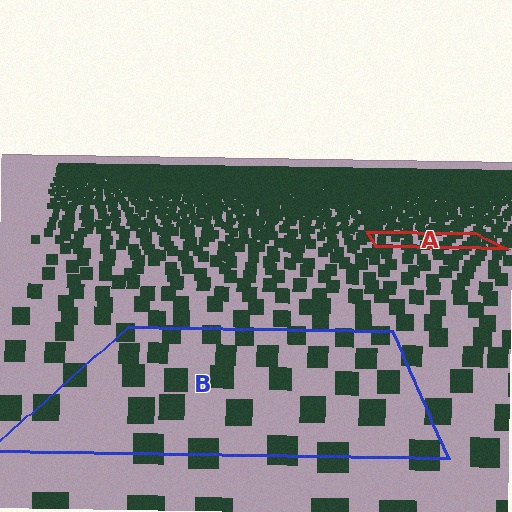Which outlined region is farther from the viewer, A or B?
Region A is farther from the viewer — the texture elements inside it appear smaller and more densely packed.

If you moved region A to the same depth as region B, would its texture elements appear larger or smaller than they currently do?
They would appear larger. At a closer depth, the same texture elements are projected at a bigger on-screen size.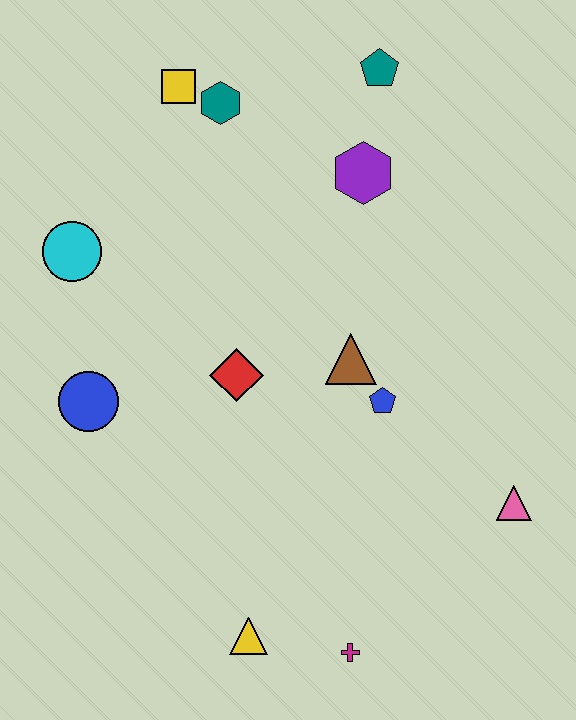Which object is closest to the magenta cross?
The yellow triangle is closest to the magenta cross.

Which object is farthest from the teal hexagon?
The magenta cross is farthest from the teal hexagon.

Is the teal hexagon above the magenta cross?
Yes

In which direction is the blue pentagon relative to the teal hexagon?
The blue pentagon is below the teal hexagon.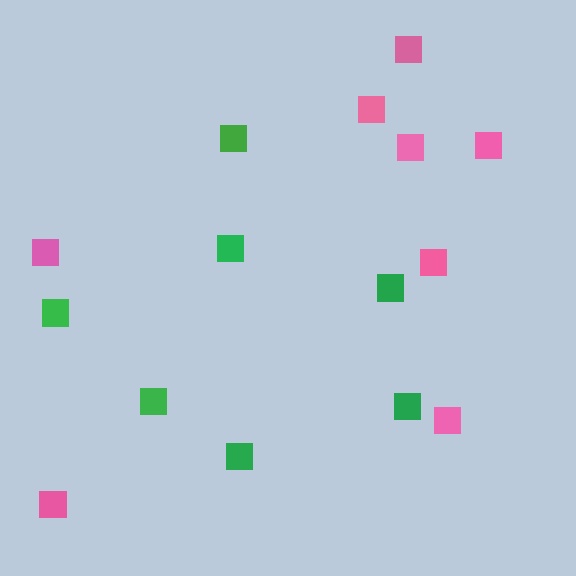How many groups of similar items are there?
There are 2 groups: one group of green squares (7) and one group of pink squares (8).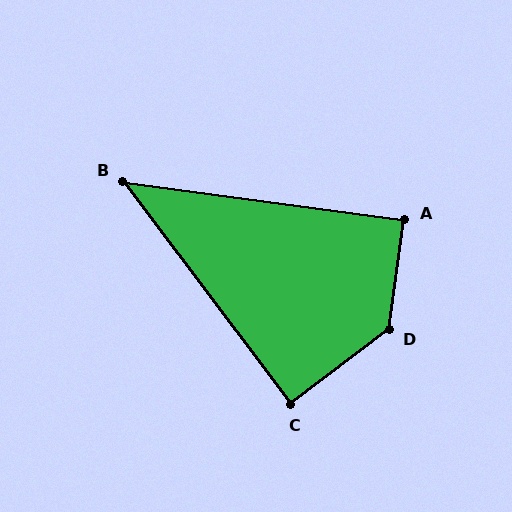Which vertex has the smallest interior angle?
B, at approximately 46 degrees.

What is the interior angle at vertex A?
Approximately 90 degrees (approximately right).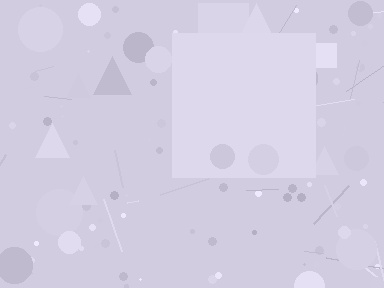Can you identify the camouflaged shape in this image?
The camouflaged shape is a square.